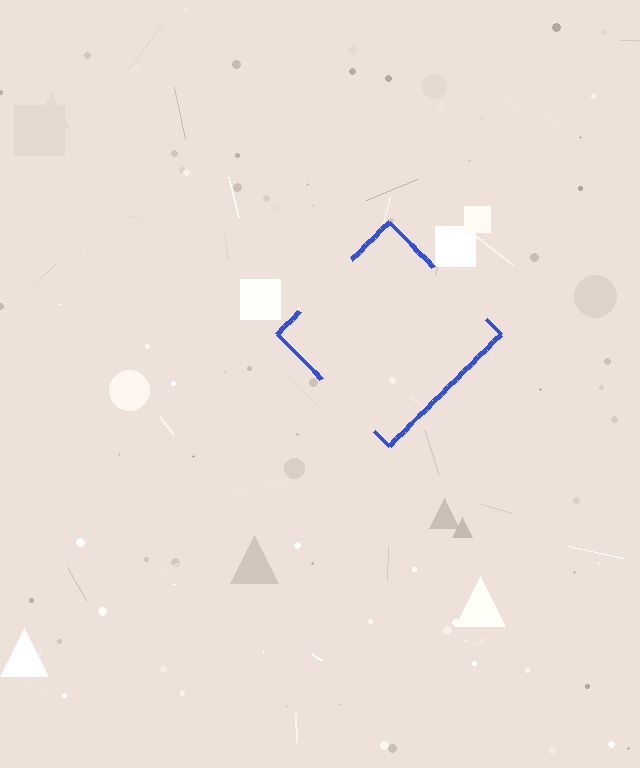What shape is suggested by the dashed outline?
The dashed outline suggests a diamond.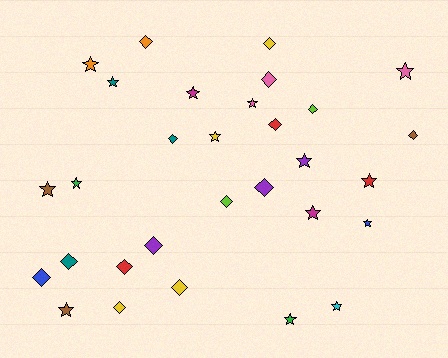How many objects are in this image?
There are 30 objects.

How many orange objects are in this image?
There are 2 orange objects.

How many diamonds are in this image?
There are 15 diamonds.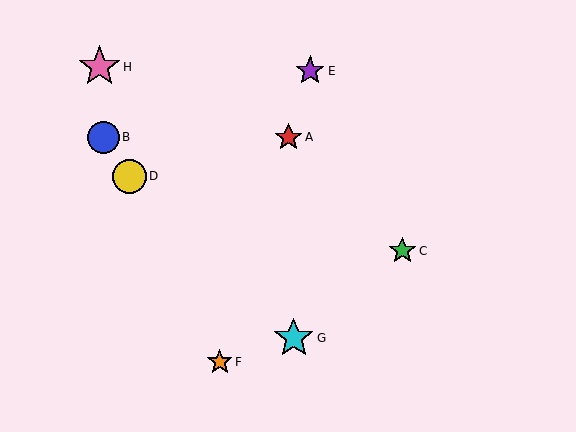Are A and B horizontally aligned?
Yes, both are at y≈137.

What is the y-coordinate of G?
Object G is at y≈338.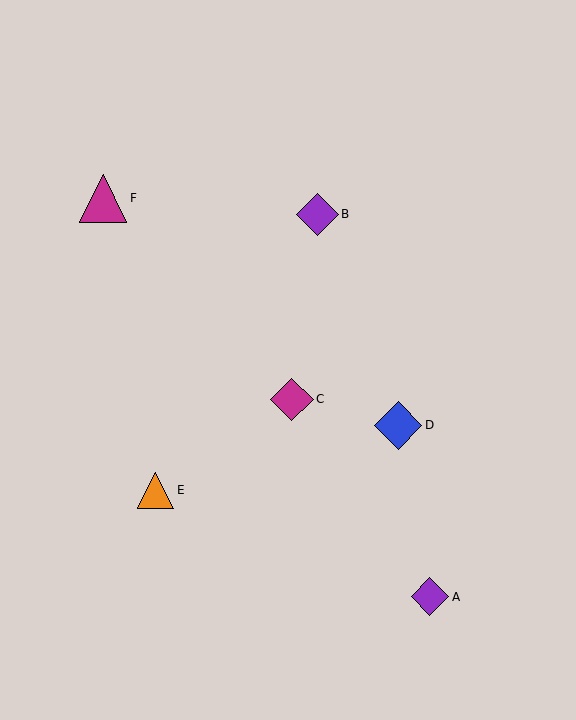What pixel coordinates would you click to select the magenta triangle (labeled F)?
Click at (103, 198) to select the magenta triangle F.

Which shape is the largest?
The blue diamond (labeled D) is the largest.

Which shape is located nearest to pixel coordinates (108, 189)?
The magenta triangle (labeled F) at (103, 198) is nearest to that location.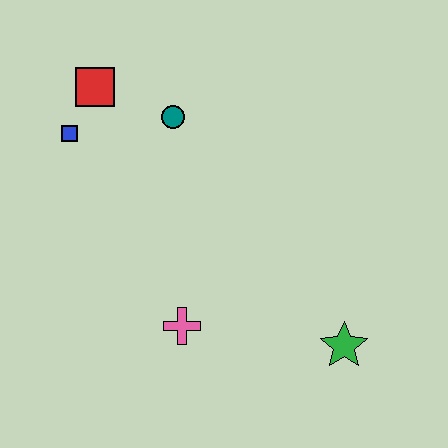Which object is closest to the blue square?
The red square is closest to the blue square.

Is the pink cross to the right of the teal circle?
Yes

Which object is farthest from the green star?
The red square is farthest from the green star.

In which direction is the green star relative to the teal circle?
The green star is below the teal circle.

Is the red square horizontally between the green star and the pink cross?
No